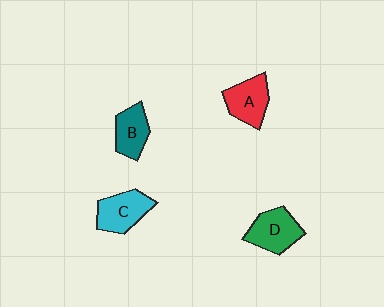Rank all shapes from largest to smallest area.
From largest to smallest: D (green), C (cyan), A (red), B (teal).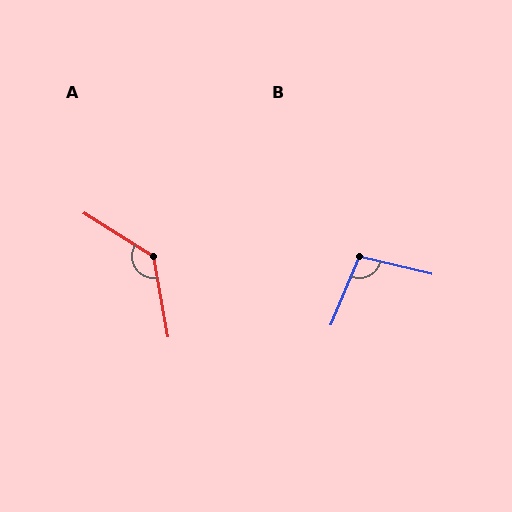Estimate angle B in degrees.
Approximately 99 degrees.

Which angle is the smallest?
B, at approximately 99 degrees.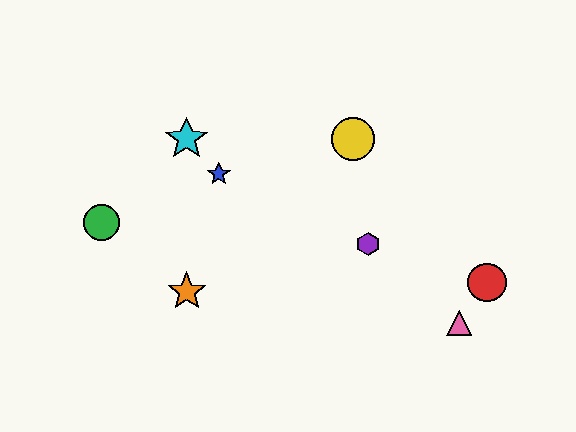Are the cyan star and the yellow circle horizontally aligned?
Yes, both are at y≈139.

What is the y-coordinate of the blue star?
The blue star is at y≈174.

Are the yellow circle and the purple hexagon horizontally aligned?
No, the yellow circle is at y≈139 and the purple hexagon is at y≈244.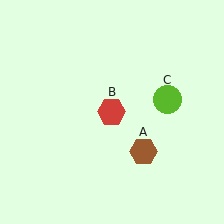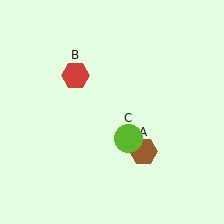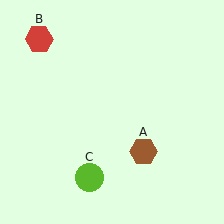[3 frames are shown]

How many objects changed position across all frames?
2 objects changed position: red hexagon (object B), lime circle (object C).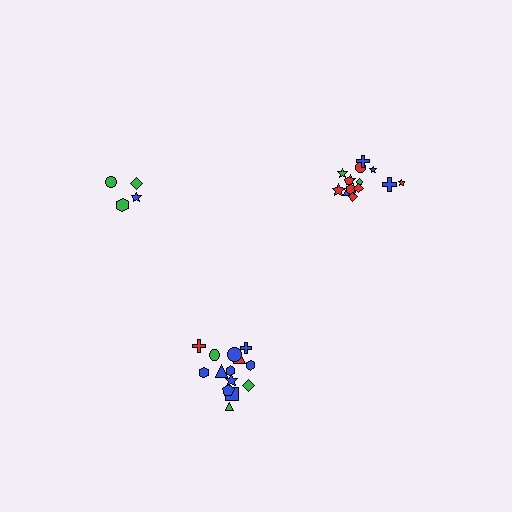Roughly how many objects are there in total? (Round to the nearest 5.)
Roughly 35 objects in total.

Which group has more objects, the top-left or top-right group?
The top-right group.